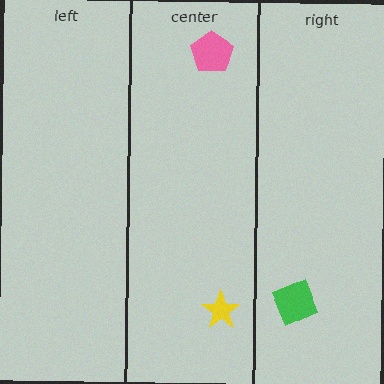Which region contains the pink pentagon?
The center region.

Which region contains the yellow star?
The center region.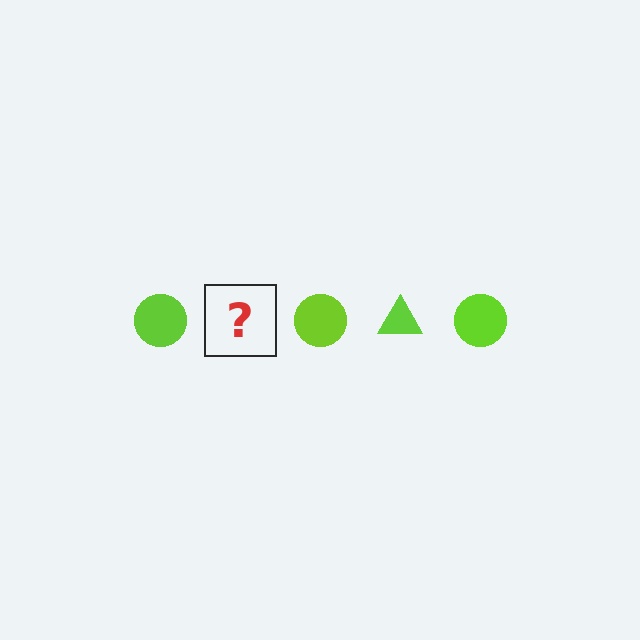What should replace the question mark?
The question mark should be replaced with a lime triangle.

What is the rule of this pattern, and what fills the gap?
The rule is that the pattern cycles through circle, triangle shapes in lime. The gap should be filled with a lime triangle.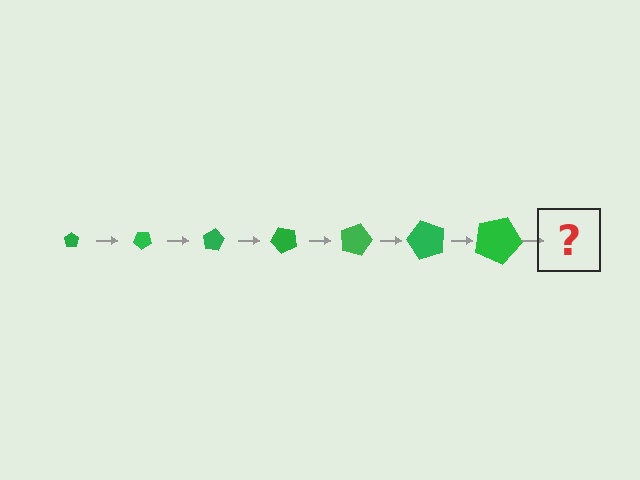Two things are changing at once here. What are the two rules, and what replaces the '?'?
The two rules are that the pentagon grows larger each step and it rotates 40 degrees each step. The '?' should be a pentagon, larger than the previous one and rotated 280 degrees from the start.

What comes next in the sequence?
The next element should be a pentagon, larger than the previous one and rotated 280 degrees from the start.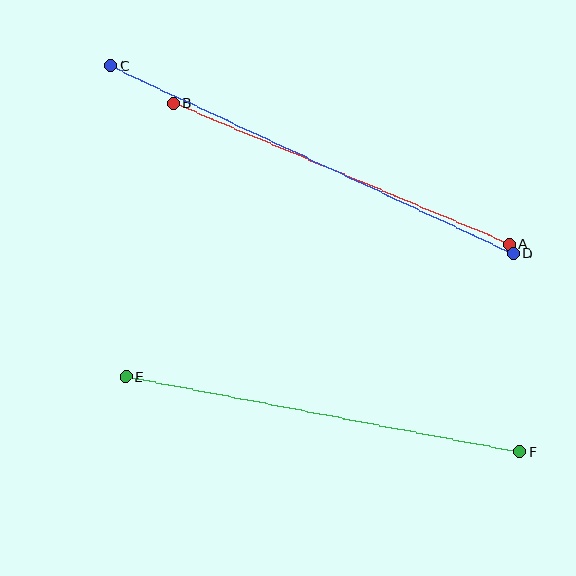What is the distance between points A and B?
The distance is approximately 364 pixels.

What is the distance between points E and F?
The distance is approximately 401 pixels.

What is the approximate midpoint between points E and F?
The midpoint is at approximately (323, 414) pixels.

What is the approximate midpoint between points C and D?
The midpoint is at approximately (312, 159) pixels.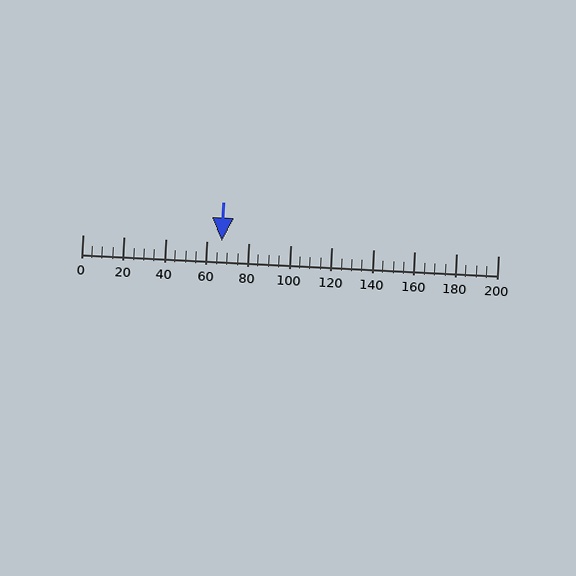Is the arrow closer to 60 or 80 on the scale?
The arrow is closer to 60.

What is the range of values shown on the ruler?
The ruler shows values from 0 to 200.